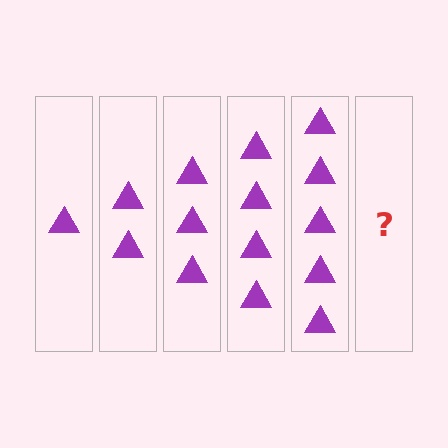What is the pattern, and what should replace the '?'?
The pattern is that each step adds one more triangle. The '?' should be 6 triangles.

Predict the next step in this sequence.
The next step is 6 triangles.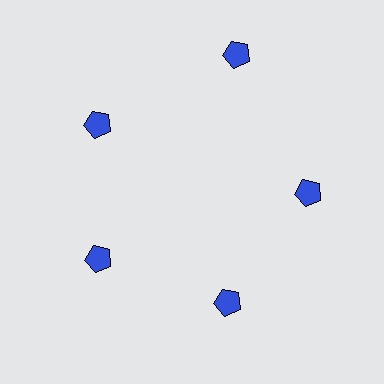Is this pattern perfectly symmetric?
No. The 5 blue pentagons are arranged in a ring, but one element near the 1 o'clock position is pushed outward from the center, breaking the 5-fold rotational symmetry.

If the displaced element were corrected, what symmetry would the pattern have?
It would have 5-fold rotational symmetry — the pattern would map onto itself every 72 degrees.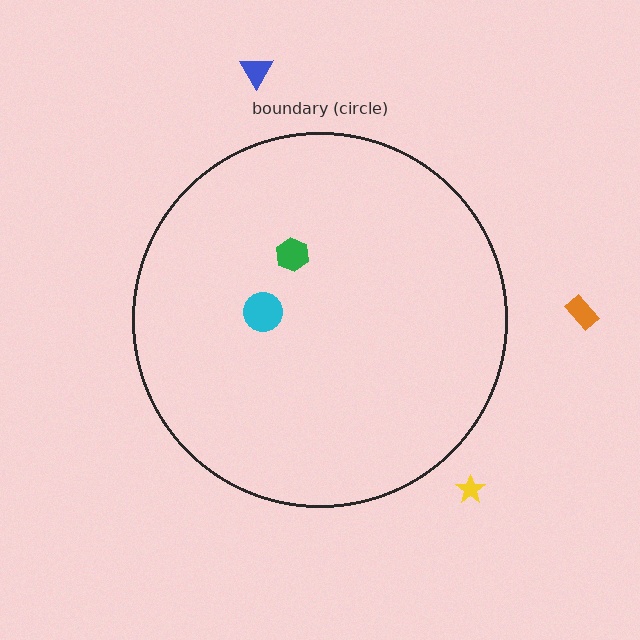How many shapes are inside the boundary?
2 inside, 3 outside.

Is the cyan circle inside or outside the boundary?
Inside.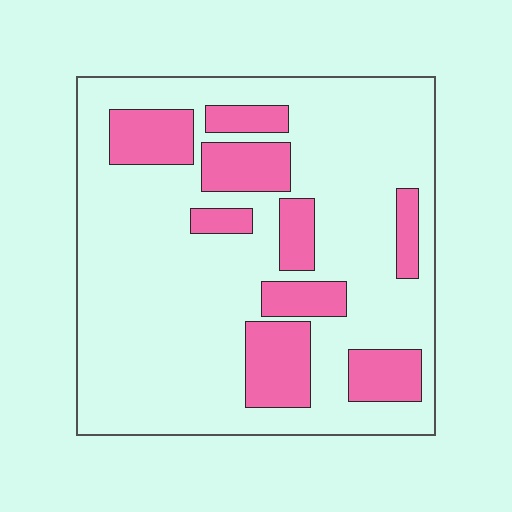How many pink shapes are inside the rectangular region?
9.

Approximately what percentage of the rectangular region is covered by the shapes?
Approximately 25%.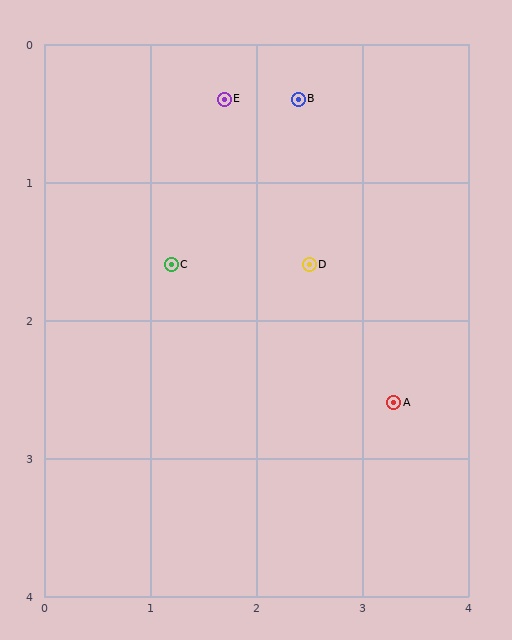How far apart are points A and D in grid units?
Points A and D are about 1.3 grid units apart.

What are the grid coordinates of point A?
Point A is at approximately (3.3, 2.6).